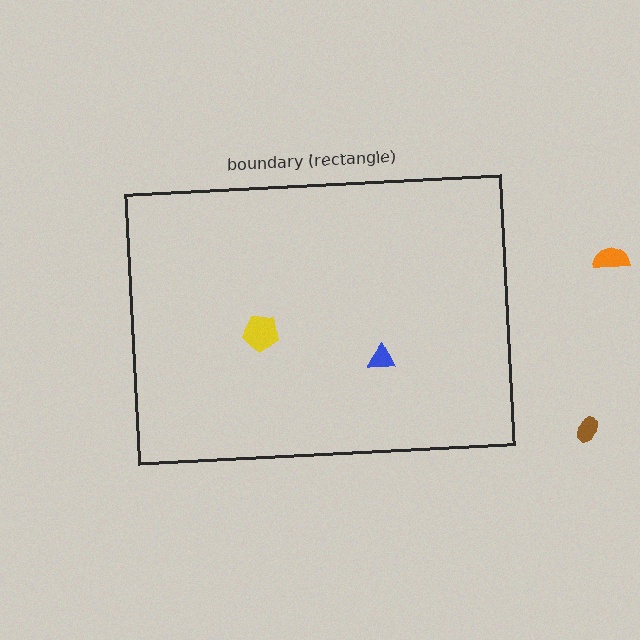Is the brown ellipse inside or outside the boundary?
Outside.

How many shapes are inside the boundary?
2 inside, 2 outside.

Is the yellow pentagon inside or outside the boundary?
Inside.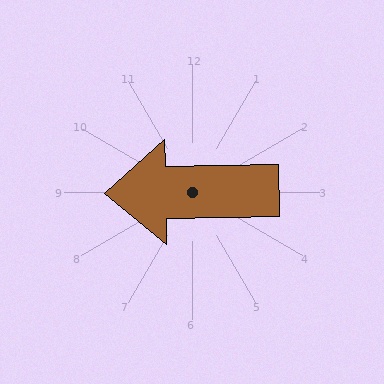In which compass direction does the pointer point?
West.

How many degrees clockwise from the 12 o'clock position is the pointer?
Approximately 269 degrees.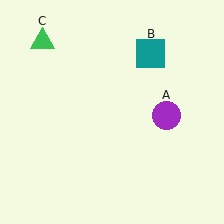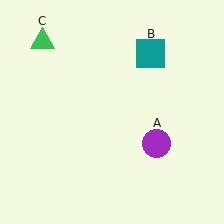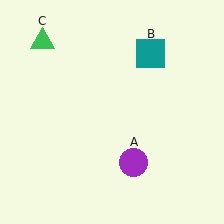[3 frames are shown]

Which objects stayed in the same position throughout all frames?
Teal square (object B) and green triangle (object C) remained stationary.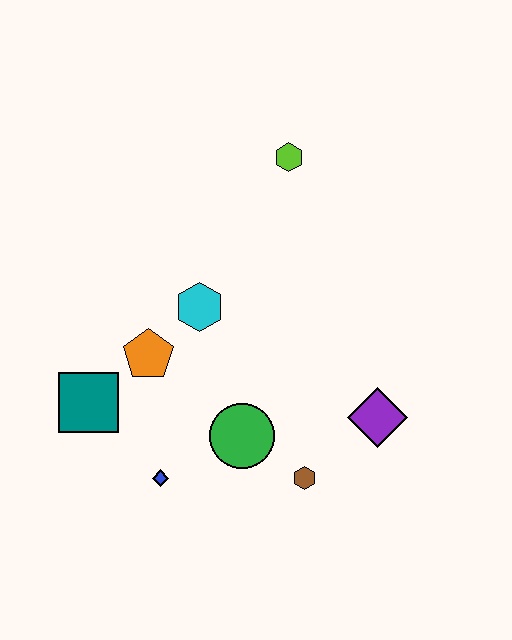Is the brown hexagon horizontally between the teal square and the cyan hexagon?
No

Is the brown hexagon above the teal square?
No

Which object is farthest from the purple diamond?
The teal square is farthest from the purple diamond.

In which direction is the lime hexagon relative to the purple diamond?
The lime hexagon is above the purple diamond.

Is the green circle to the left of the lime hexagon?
Yes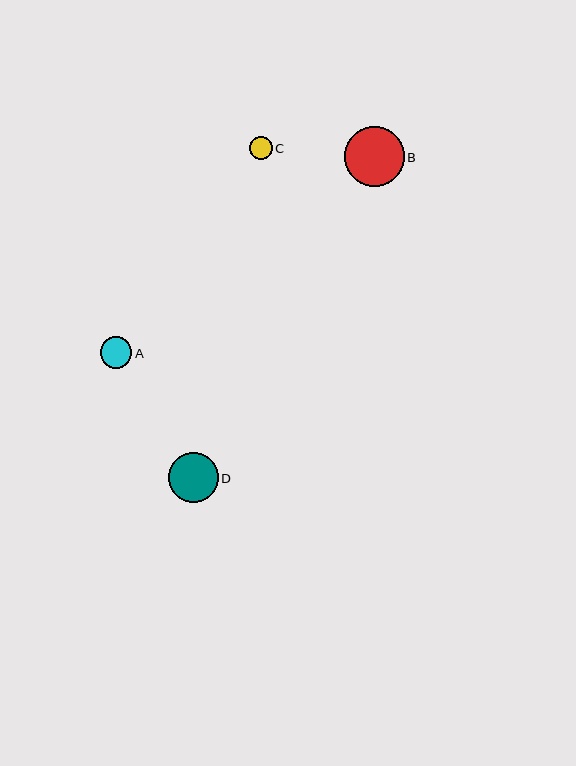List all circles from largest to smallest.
From largest to smallest: B, D, A, C.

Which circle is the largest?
Circle B is the largest with a size of approximately 59 pixels.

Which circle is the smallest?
Circle C is the smallest with a size of approximately 23 pixels.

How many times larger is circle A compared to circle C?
Circle A is approximately 1.4 times the size of circle C.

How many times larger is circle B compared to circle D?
Circle B is approximately 1.2 times the size of circle D.